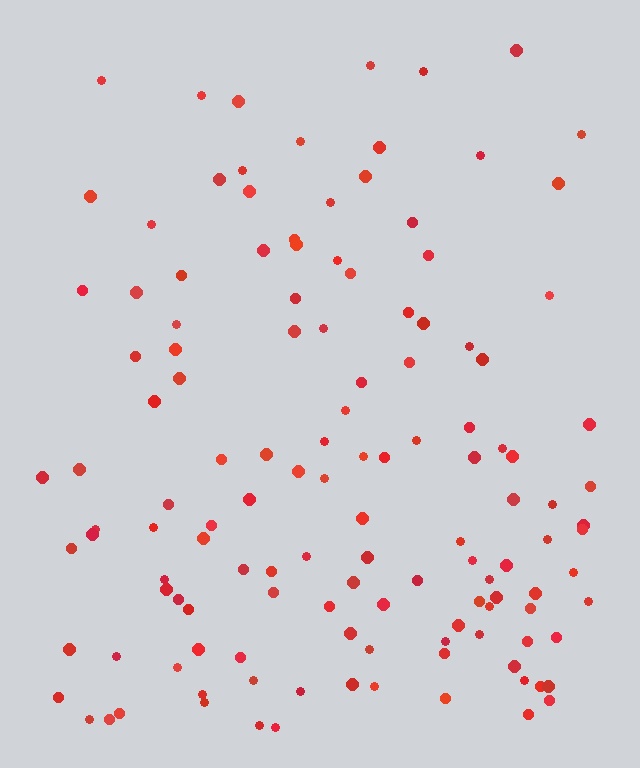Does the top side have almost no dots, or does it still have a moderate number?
Still a moderate number, just noticeably fewer than the bottom.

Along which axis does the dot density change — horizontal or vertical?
Vertical.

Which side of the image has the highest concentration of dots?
The bottom.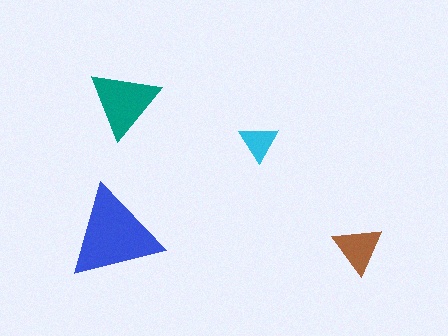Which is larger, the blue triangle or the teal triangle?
The blue one.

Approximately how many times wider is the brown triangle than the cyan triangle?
About 1.5 times wider.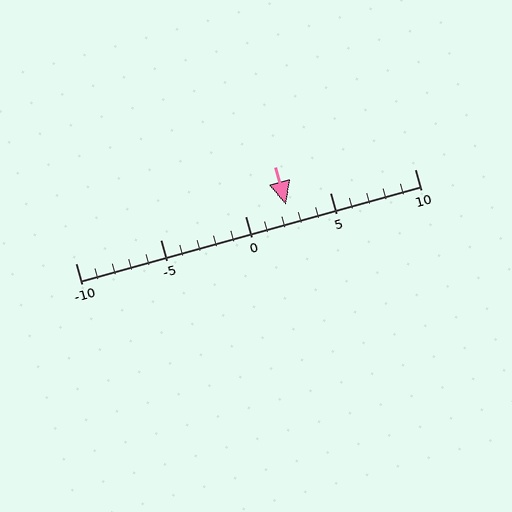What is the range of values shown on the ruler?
The ruler shows values from -10 to 10.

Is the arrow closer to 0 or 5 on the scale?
The arrow is closer to 0.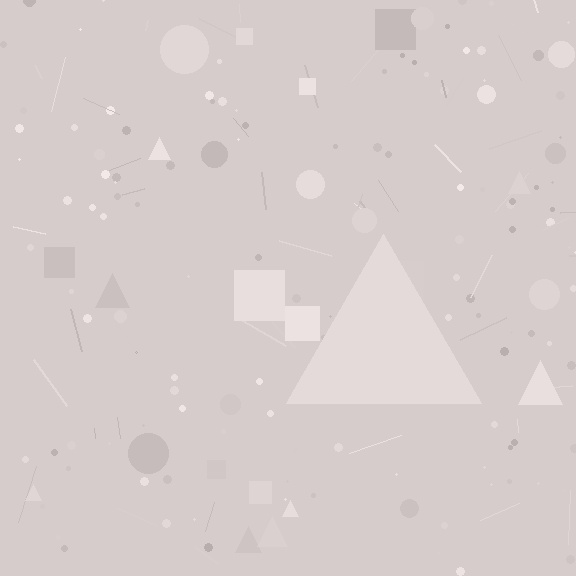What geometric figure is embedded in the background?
A triangle is embedded in the background.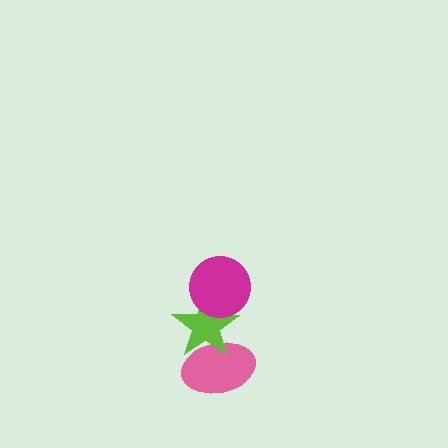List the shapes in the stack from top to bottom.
From top to bottom: the magenta circle, the lime star, the pink ellipse.